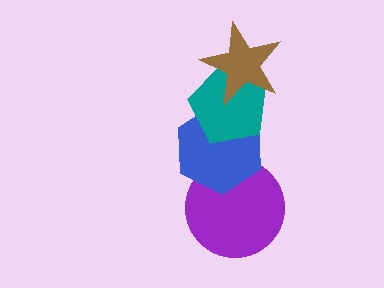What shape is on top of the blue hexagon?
The teal pentagon is on top of the blue hexagon.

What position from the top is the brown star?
The brown star is 1st from the top.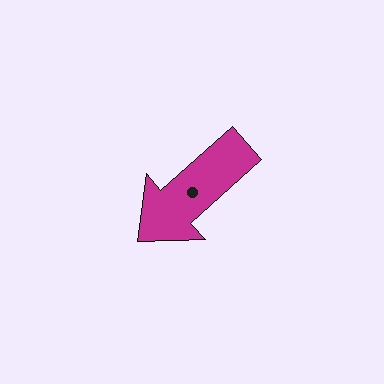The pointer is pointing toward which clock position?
Roughly 8 o'clock.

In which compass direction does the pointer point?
Southwest.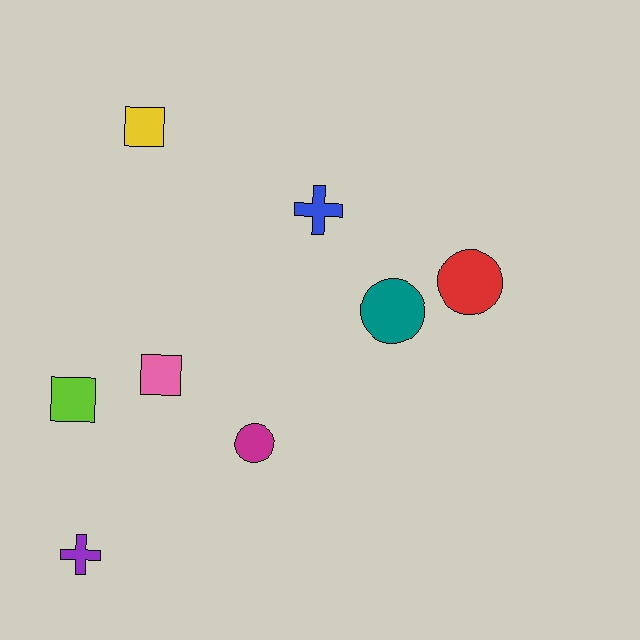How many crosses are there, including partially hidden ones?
There are 2 crosses.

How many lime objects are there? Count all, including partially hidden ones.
There is 1 lime object.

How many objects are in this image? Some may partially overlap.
There are 8 objects.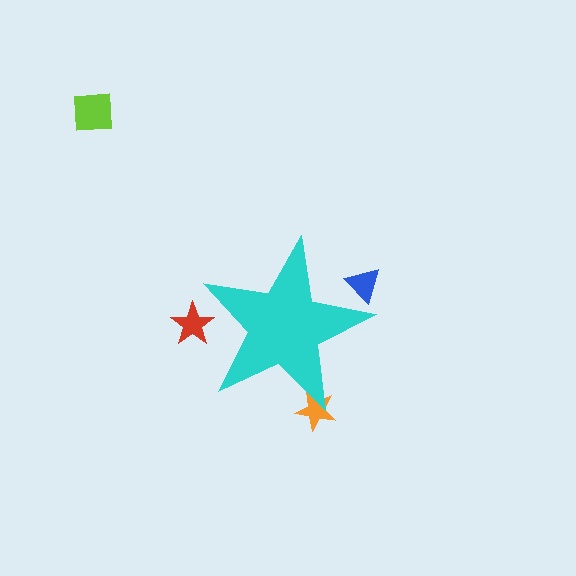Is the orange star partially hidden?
Yes, the orange star is partially hidden behind the cyan star.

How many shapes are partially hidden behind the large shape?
3 shapes are partially hidden.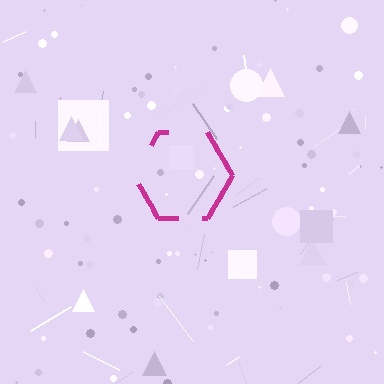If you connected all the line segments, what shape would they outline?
They would outline a hexagon.